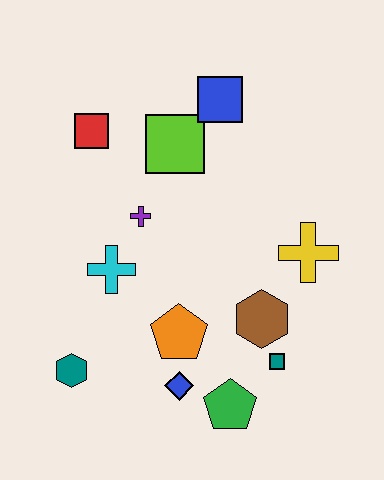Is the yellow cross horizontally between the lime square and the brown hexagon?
No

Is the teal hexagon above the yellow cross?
No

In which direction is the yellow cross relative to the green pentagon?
The yellow cross is above the green pentagon.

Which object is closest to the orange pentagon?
The blue diamond is closest to the orange pentagon.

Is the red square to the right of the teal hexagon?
Yes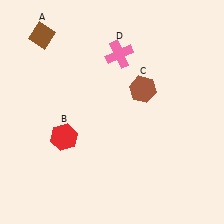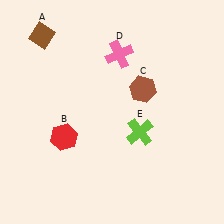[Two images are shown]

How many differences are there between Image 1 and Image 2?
There is 1 difference between the two images.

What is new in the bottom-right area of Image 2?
A lime cross (E) was added in the bottom-right area of Image 2.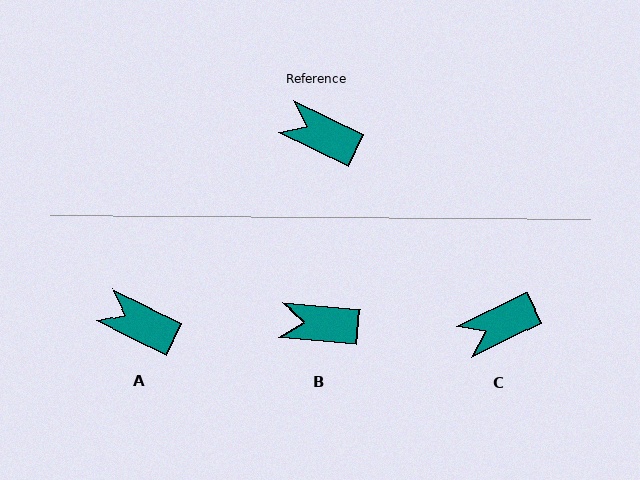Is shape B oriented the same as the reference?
No, it is off by about 20 degrees.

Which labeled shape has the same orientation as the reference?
A.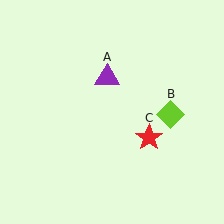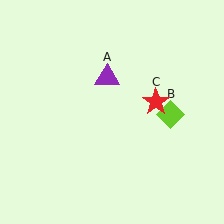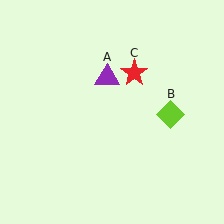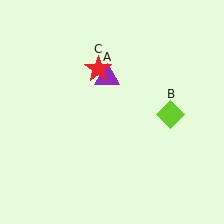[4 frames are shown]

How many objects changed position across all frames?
1 object changed position: red star (object C).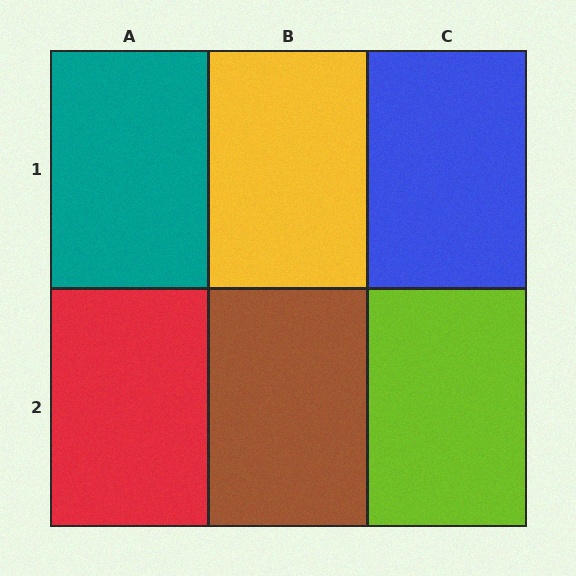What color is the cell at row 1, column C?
Blue.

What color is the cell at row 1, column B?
Yellow.